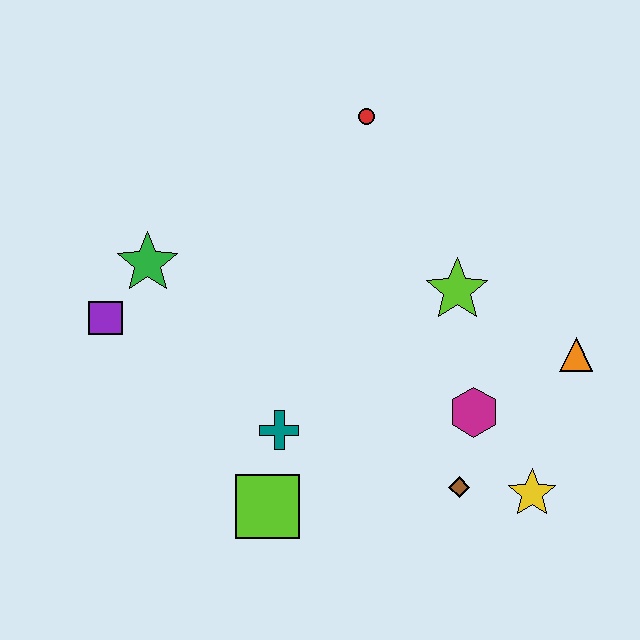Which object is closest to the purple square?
The green star is closest to the purple square.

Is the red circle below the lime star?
No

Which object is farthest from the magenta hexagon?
The purple square is farthest from the magenta hexagon.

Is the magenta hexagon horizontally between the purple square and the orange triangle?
Yes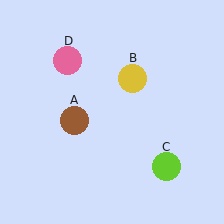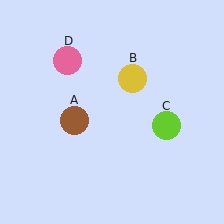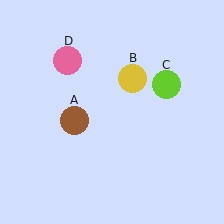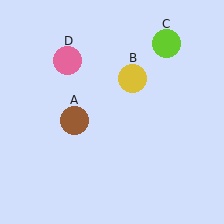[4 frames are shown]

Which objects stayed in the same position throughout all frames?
Brown circle (object A) and yellow circle (object B) and pink circle (object D) remained stationary.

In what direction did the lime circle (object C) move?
The lime circle (object C) moved up.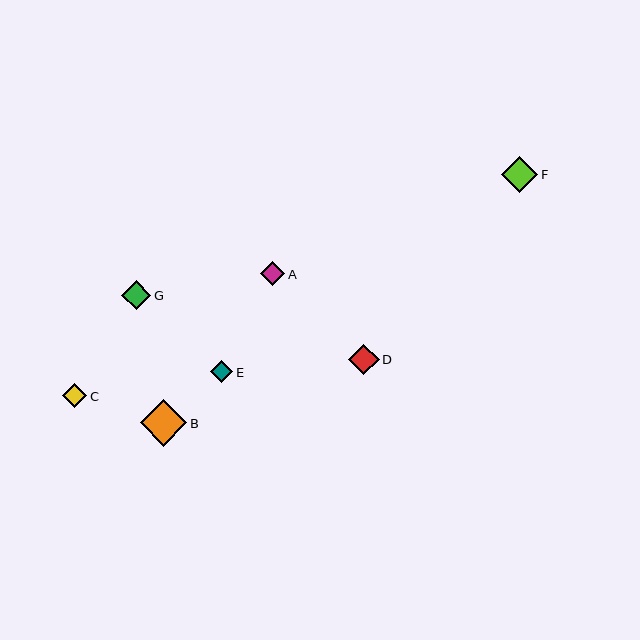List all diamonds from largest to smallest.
From largest to smallest: B, F, D, G, C, A, E.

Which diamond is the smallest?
Diamond E is the smallest with a size of approximately 22 pixels.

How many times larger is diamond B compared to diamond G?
Diamond B is approximately 1.6 times the size of diamond G.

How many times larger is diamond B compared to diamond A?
Diamond B is approximately 1.9 times the size of diamond A.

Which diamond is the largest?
Diamond B is the largest with a size of approximately 46 pixels.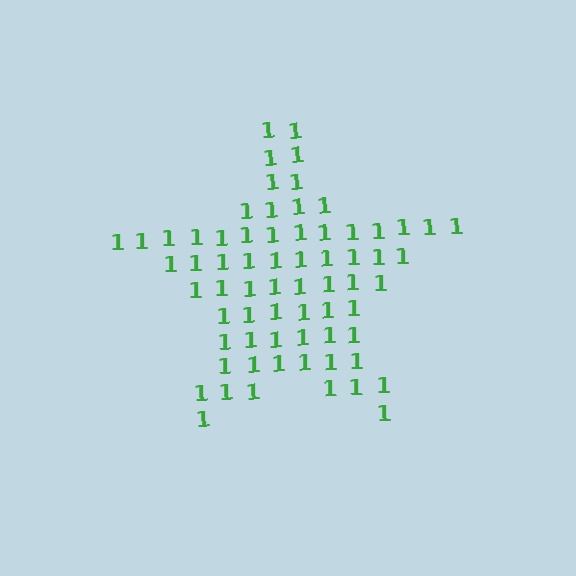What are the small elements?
The small elements are digit 1's.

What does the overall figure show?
The overall figure shows a star.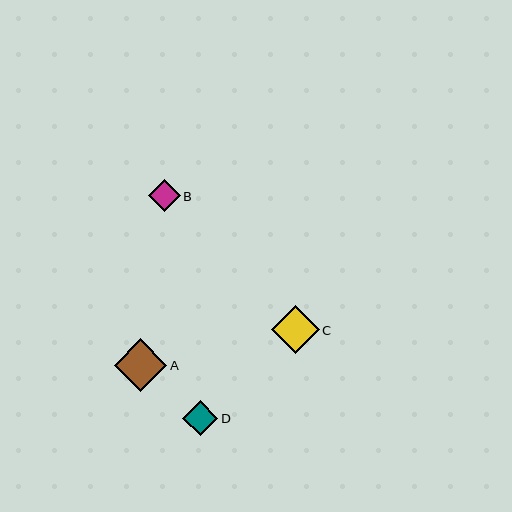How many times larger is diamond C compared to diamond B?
Diamond C is approximately 1.5 times the size of diamond B.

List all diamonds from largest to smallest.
From largest to smallest: A, C, D, B.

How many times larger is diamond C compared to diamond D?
Diamond C is approximately 1.4 times the size of diamond D.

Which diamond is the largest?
Diamond A is the largest with a size of approximately 52 pixels.